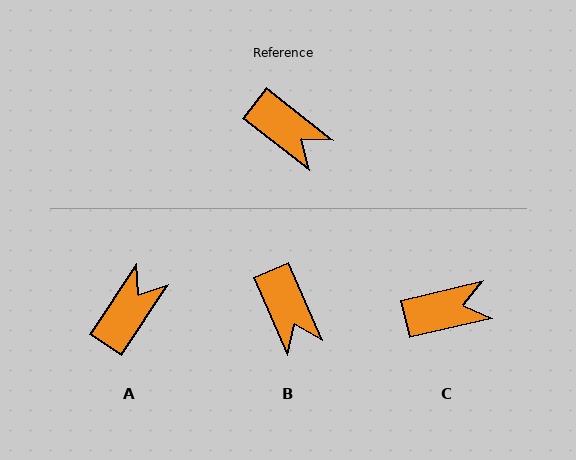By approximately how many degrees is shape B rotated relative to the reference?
Approximately 29 degrees clockwise.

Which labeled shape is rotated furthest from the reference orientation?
A, about 94 degrees away.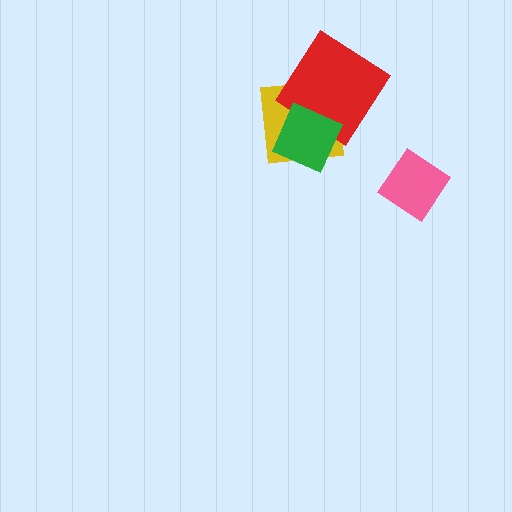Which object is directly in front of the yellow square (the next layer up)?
The red diamond is directly in front of the yellow square.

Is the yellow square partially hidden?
Yes, it is partially covered by another shape.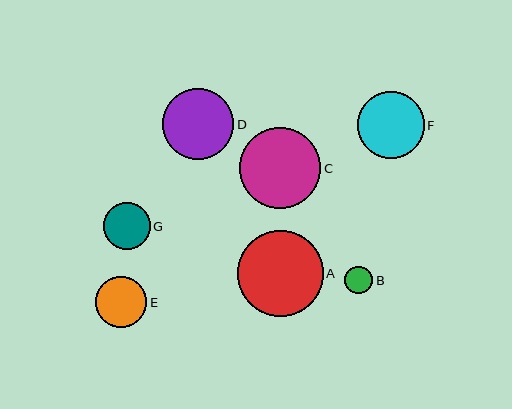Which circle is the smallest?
Circle B is the smallest with a size of approximately 28 pixels.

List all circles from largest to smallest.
From largest to smallest: A, C, D, F, E, G, B.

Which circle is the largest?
Circle A is the largest with a size of approximately 86 pixels.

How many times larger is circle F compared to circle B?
Circle F is approximately 2.4 times the size of circle B.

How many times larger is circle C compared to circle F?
Circle C is approximately 1.2 times the size of circle F.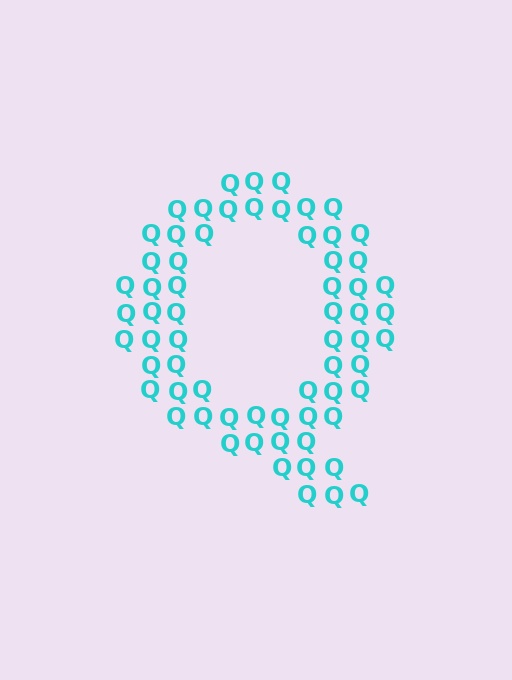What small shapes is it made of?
It is made of small letter Q's.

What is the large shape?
The large shape is the letter Q.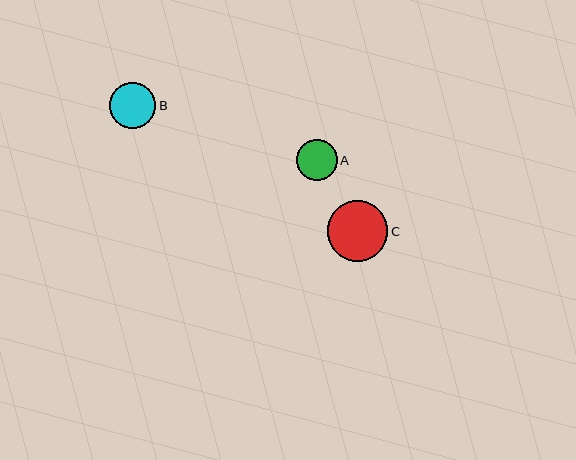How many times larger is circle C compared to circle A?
Circle C is approximately 1.5 times the size of circle A.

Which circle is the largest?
Circle C is the largest with a size of approximately 61 pixels.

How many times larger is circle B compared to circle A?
Circle B is approximately 1.1 times the size of circle A.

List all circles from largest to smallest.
From largest to smallest: C, B, A.